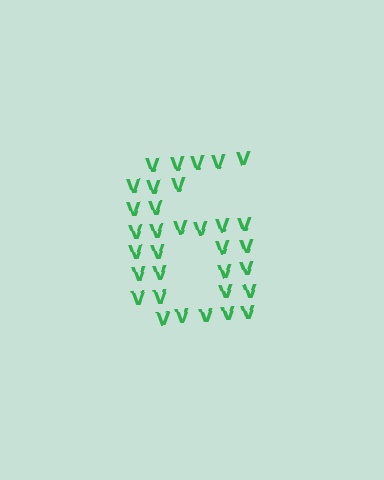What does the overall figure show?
The overall figure shows the digit 6.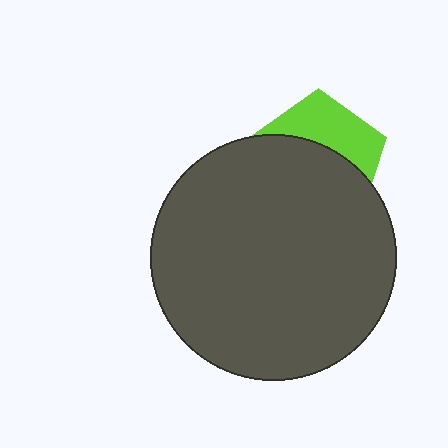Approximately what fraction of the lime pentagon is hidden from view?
Roughly 61% of the lime pentagon is hidden behind the dark gray circle.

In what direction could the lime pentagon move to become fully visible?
The lime pentagon could move up. That would shift it out from behind the dark gray circle entirely.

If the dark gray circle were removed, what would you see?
You would see the complete lime pentagon.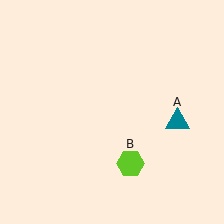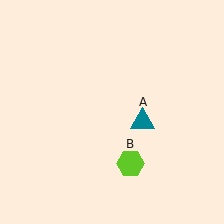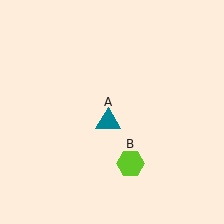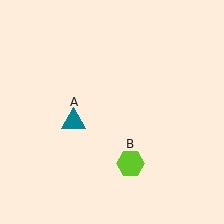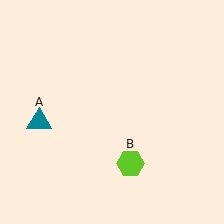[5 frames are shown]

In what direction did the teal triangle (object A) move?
The teal triangle (object A) moved left.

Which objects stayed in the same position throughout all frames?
Lime hexagon (object B) remained stationary.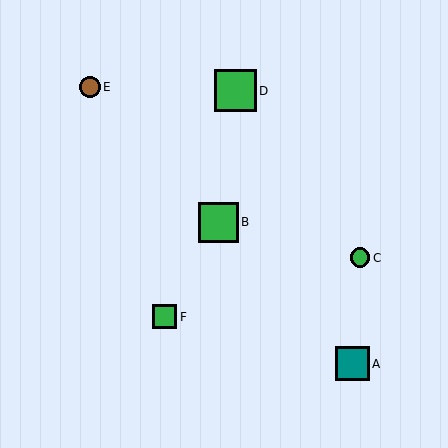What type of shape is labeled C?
Shape C is a green circle.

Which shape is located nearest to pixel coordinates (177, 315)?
The green square (labeled F) at (165, 317) is nearest to that location.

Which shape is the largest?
The green square (labeled D) is the largest.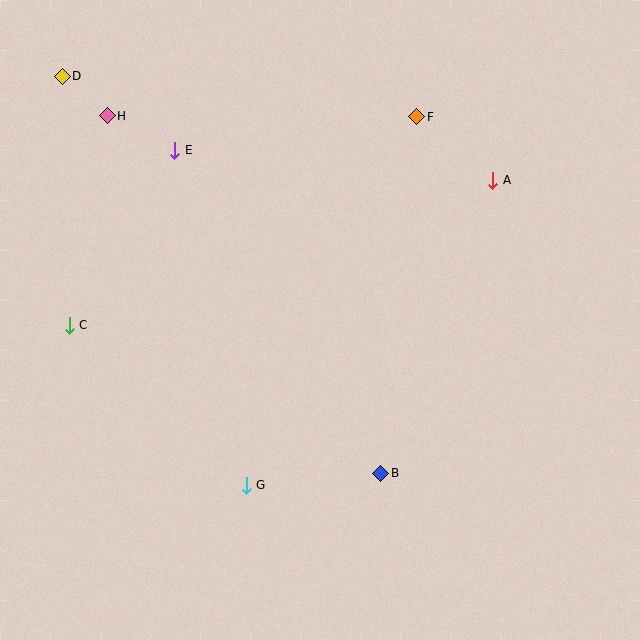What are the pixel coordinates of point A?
Point A is at (493, 180).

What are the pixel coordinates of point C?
Point C is at (69, 325).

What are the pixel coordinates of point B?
Point B is at (381, 473).